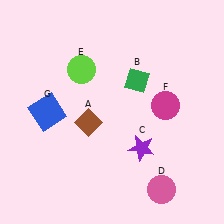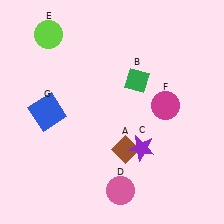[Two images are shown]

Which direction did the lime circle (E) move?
The lime circle (E) moved up.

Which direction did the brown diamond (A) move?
The brown diamond (A) moved right.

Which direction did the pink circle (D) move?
The pink circle (D) moved left.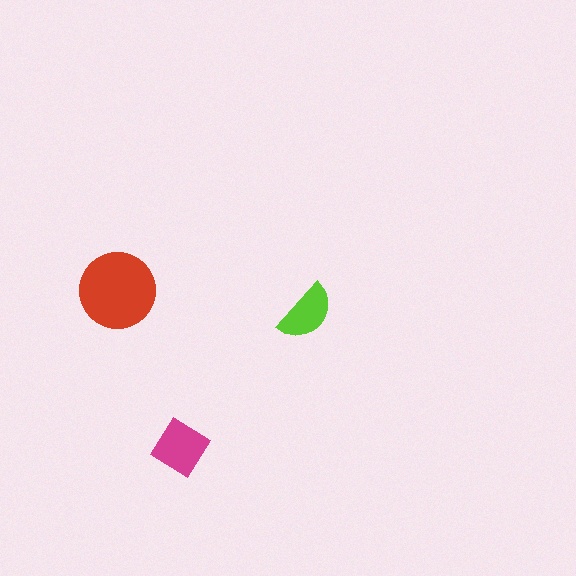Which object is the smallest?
The lime semicircle.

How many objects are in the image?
There are 3 objects in the image.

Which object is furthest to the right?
The lime semicircle is rightmost.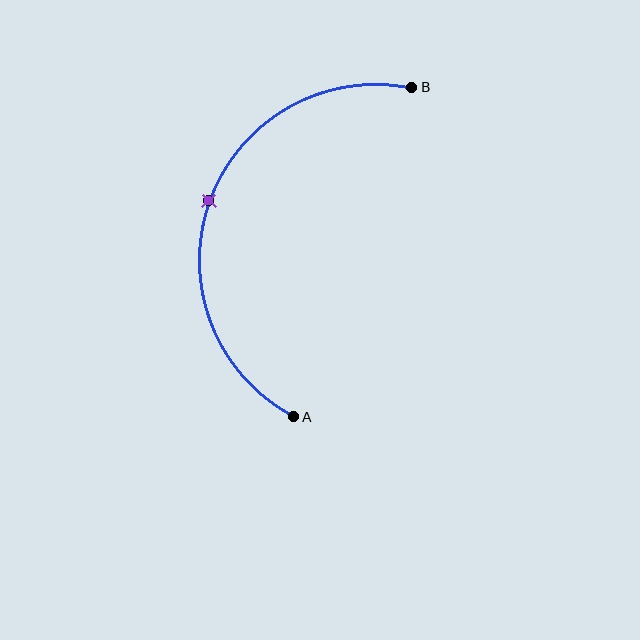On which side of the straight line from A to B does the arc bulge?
The arc bulges to the left of the straight line connecting A and B.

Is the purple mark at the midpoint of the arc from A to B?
Yes. The purple mark lies on the arc at equal arc-length from both A and B — it is the arc midpoint.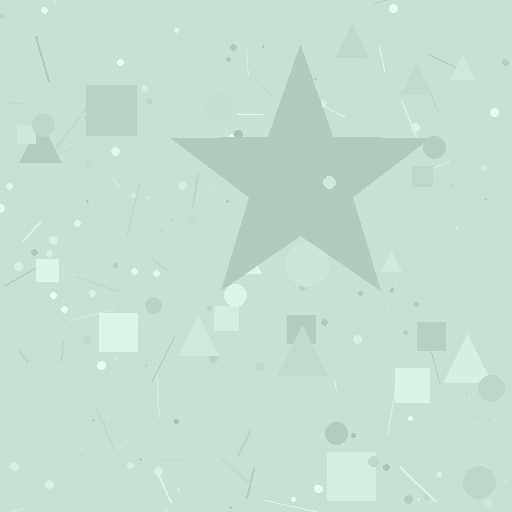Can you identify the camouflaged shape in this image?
The camouflaged shape is a star.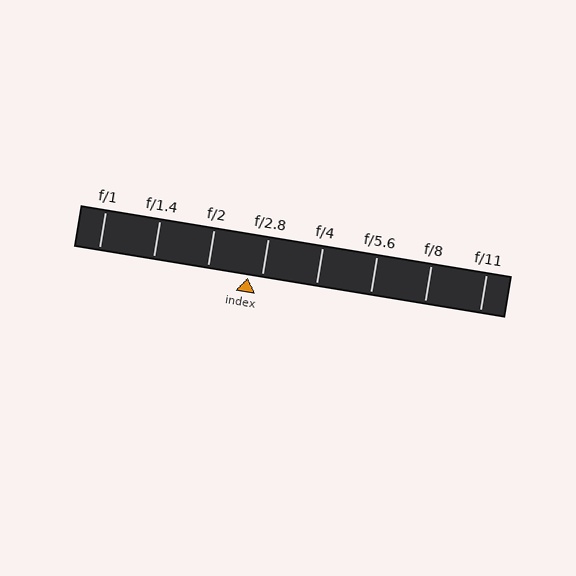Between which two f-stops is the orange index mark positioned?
The index mark is between f/2 and f/2.8.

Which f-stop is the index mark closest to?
The index mark is closest to f/2.8.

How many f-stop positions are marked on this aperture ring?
There are 8 f-stop positions marked.